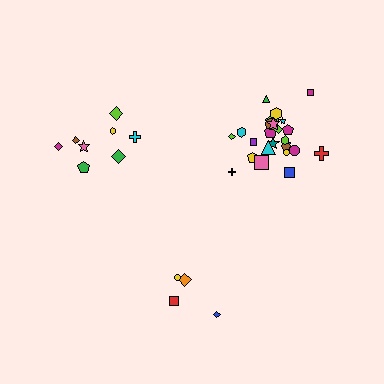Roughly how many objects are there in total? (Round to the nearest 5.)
Roughly 35 objects in total.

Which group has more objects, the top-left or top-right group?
The top-right group.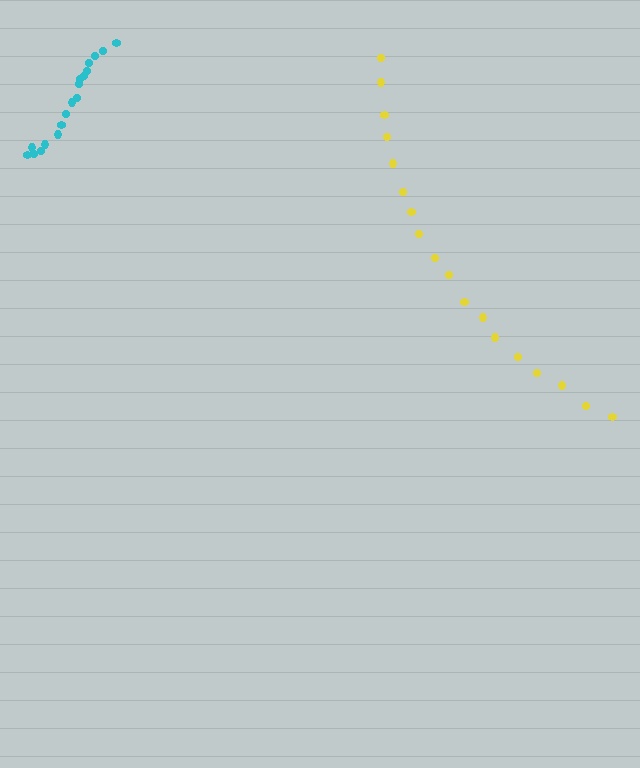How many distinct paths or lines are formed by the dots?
There are 2 distinct paths.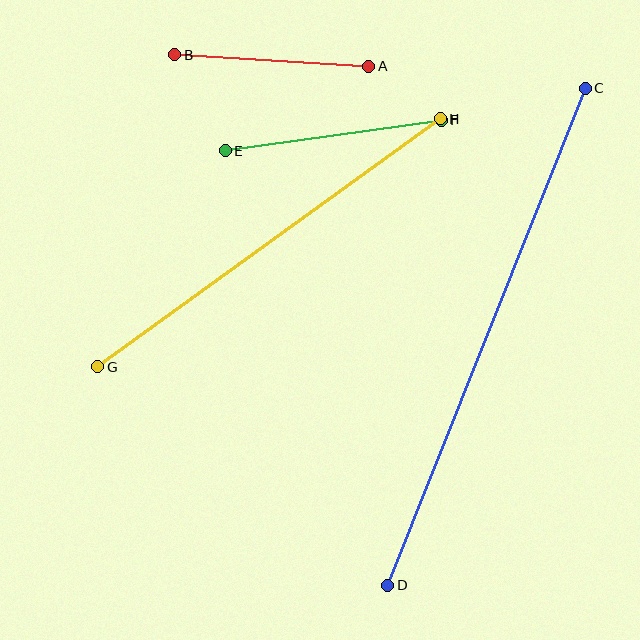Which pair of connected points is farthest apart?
Points C and D are farthest apart.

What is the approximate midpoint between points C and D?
The midpoint is at approximately (486, 337) pixels.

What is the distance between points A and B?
The distance is approximately 194 pixels.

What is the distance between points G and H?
The distance is approximately 423 pixels.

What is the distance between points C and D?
The distance is approximately 534 pixels.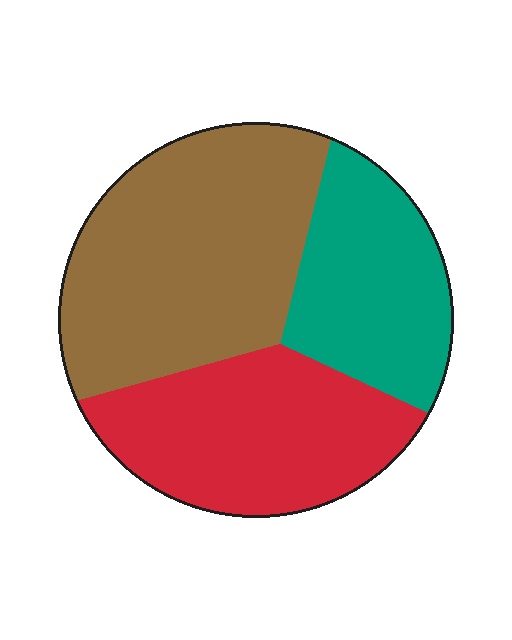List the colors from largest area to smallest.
From largest to smallest: brown, red, teal.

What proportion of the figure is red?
Red covers about 30% of the figure.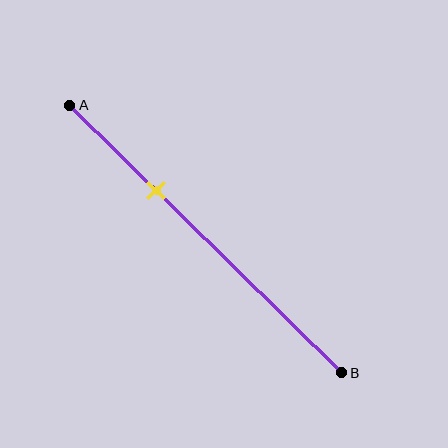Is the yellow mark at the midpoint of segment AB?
No, the mark is at about 30% from A, not at the 50% midpoint.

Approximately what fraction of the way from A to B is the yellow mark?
The yellow mark is approximately 30% of the way from A to B.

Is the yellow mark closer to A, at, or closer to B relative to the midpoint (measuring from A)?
The yellow mark is closer to point A than the midpoint of segment AB.